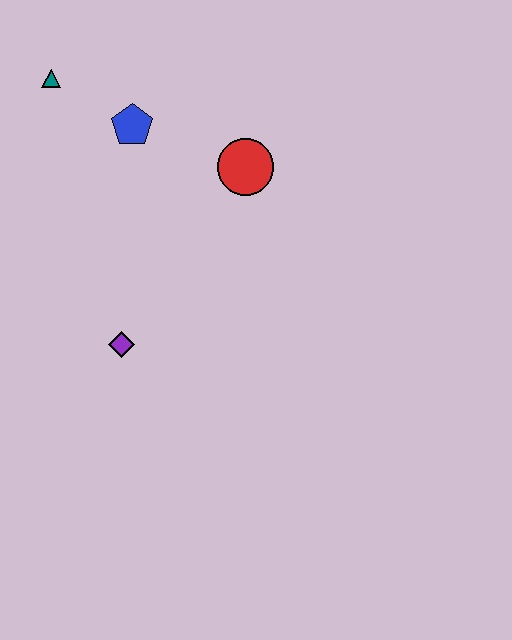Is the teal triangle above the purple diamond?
Yes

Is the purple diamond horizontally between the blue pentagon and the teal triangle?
Yes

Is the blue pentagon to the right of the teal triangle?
Yes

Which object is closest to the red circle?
The blue pentagon is closest to the red circle.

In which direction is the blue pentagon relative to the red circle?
The blue pentagon is to the left of the red circle.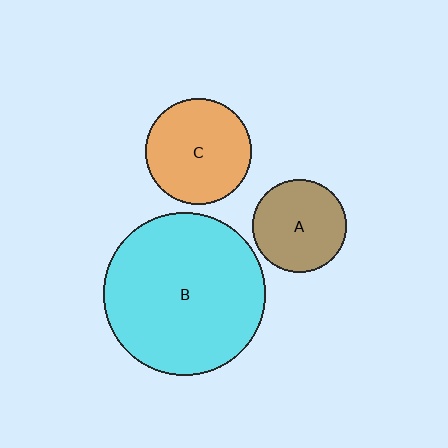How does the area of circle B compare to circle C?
Approximately 2.3 times.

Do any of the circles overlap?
No, none of the circles overlap.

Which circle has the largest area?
Circle B (cyan).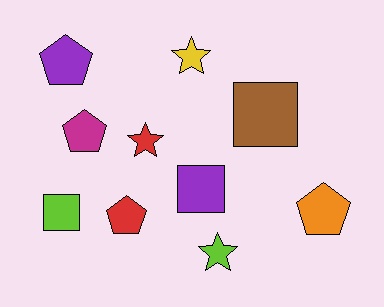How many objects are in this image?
There are 10 objects.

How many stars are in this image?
There are 3 stars.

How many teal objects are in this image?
There are no teal objects.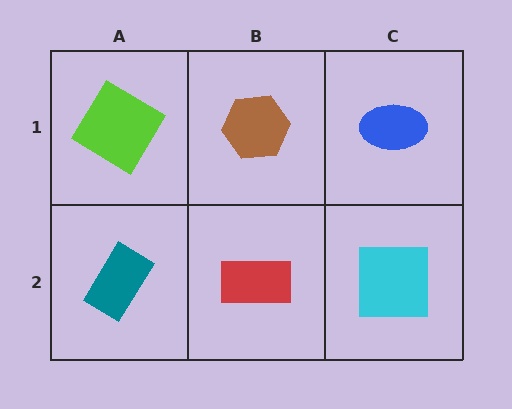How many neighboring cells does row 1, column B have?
3.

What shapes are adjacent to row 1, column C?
A cyan square (row 2, column C), a brown hexagon (row 1, column B).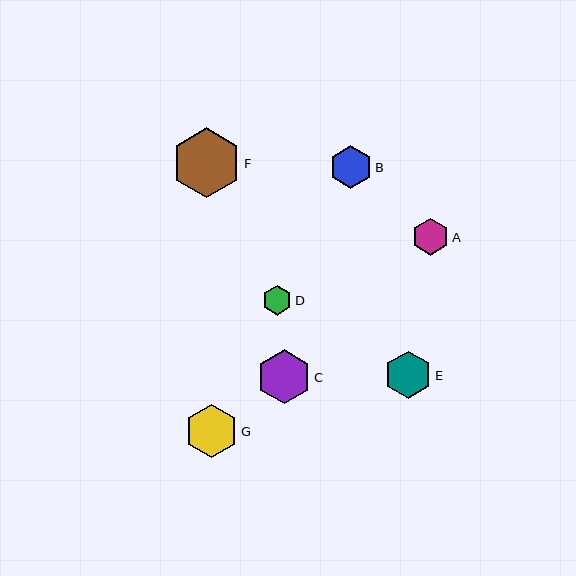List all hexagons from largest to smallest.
From largest to smallest: F, C, G, E, B, A, D.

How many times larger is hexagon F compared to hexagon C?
Hexagon F is approximately 1.3 times the size of hexagon C.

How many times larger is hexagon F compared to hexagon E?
Hexagon F is approximately 1.5 times the size of hexagon E.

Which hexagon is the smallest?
Hexagon D is the smallest with a size of approximately 30 pixels.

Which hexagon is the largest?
Hexagon F is the largest with a size of approximately 69 pixels.